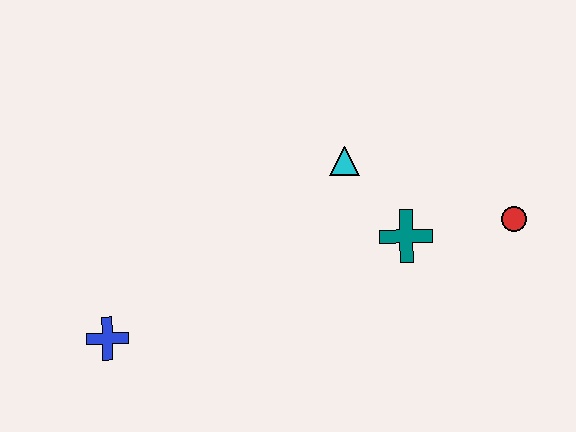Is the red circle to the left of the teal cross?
No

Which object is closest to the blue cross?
The cyan triangle is closest to the blue cross.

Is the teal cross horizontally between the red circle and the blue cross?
Yes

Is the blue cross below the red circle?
Yes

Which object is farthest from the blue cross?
The red circle is farthest from the blue cross.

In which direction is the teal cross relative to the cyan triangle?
The teal cross is below the cyan triangle.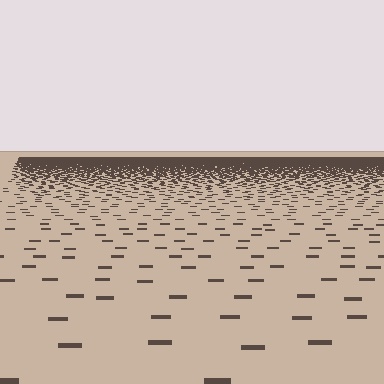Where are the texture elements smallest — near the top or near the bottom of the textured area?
Near the top.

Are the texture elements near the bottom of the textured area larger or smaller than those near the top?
Larger. Near the bottom, elements are closer to the viewer and appear at a bigger on-screen size.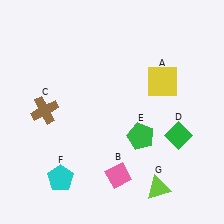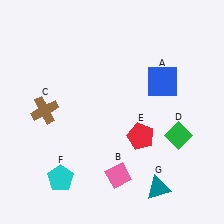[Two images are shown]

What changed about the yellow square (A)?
In Image 1, A is yellow. In Image 2, it changed to blue.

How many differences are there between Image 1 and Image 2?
There are 3 differences between the two images.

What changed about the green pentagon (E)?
In Image 1, E is green. In Image 2, it changed to red.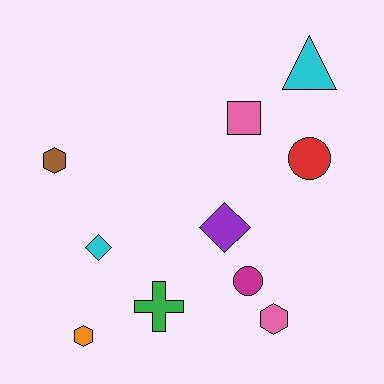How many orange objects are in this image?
There is 1 orange object.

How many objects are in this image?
There are 10 objects.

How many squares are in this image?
There is 1 square.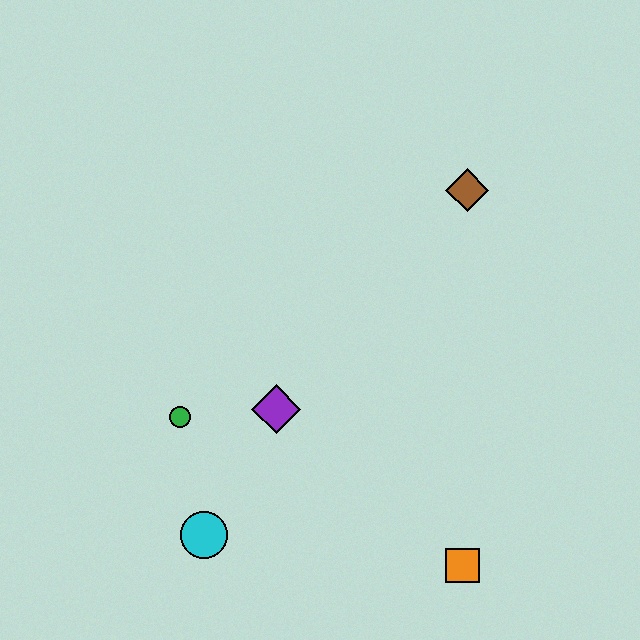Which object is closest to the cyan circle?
The green circle is closest to the cyan circle.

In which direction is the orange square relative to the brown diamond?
The orange square is below the brown diamond.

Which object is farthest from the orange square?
The brown diamond is farthest from the orange square.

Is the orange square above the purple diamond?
No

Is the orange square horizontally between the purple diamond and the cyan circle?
No